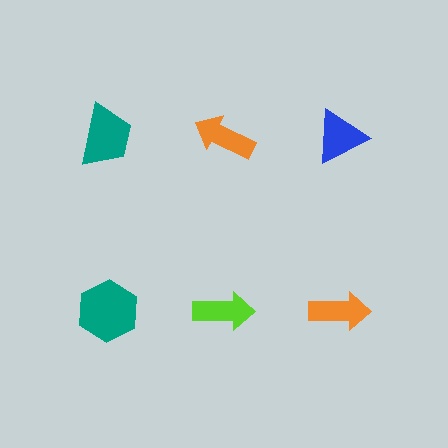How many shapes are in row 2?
3 shapes.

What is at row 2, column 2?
A lime arrow.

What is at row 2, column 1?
A teal hexagon.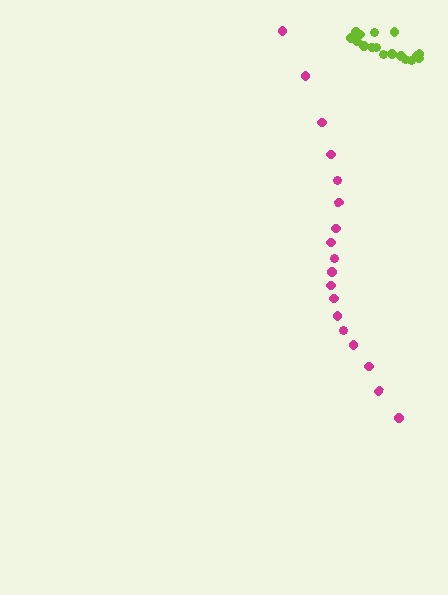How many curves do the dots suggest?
There are 2 distinct paths.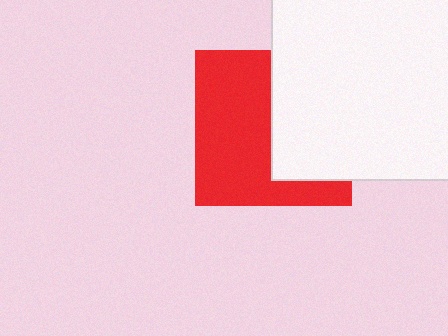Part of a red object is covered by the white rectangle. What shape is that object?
It is a square.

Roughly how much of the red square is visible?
About half of it is visible (roughly 57%).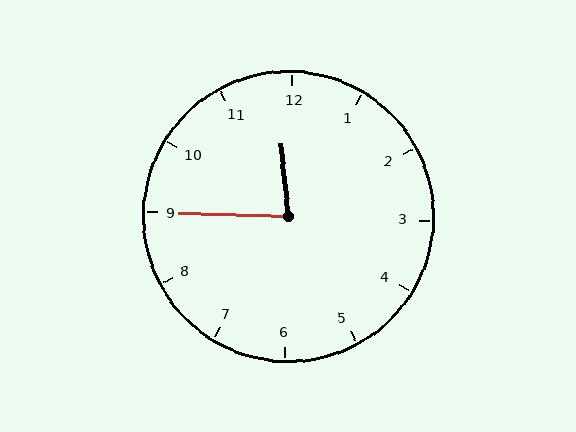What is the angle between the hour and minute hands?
Approximately 82 degrees.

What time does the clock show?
11:45.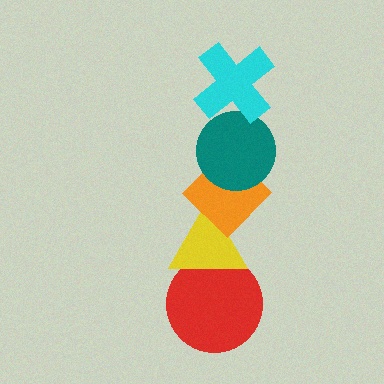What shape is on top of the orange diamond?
The teal circle is on top of the orange diamond.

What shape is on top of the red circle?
The yellow triangle is on top of the red circle.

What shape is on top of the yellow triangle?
The orange diamond is on top of the yellow triangle.